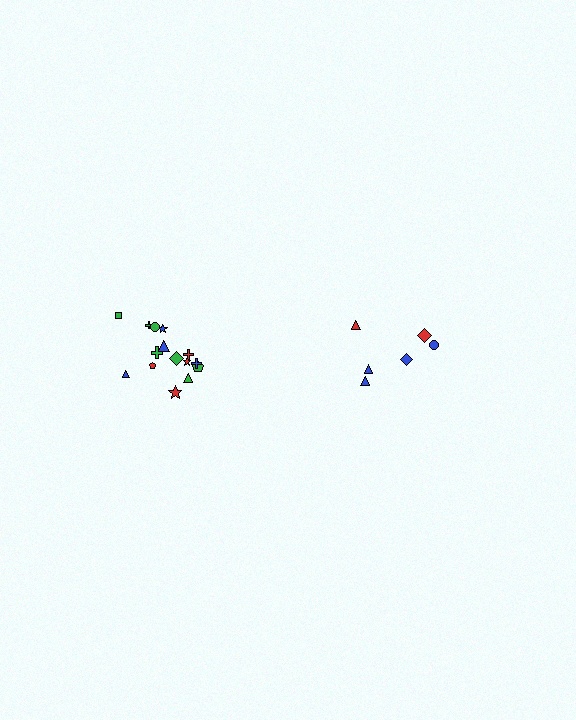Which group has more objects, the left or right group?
The left group.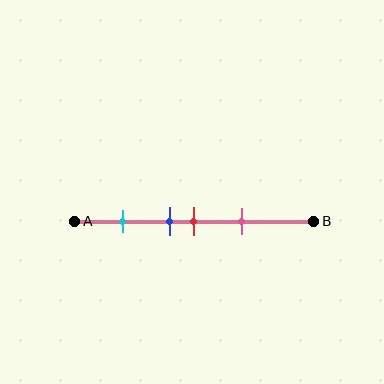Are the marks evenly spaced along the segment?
No, the marks are not evenly spaced.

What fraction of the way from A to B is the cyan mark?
The cyan mark is approximately 20% (0.2) of the way from A to B.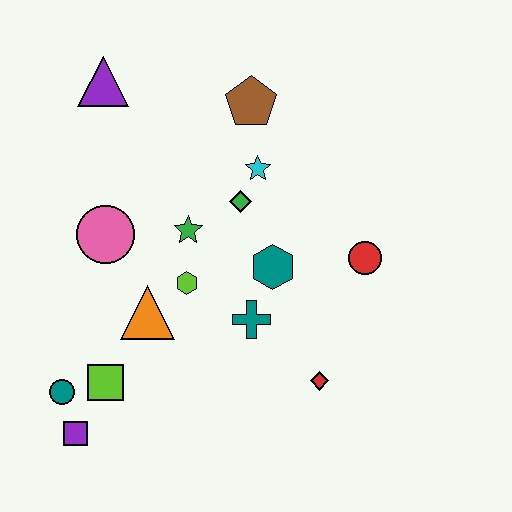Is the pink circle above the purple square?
Yes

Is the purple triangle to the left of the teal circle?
No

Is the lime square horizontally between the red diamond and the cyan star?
No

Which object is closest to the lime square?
The teal circle is closest to the lime square.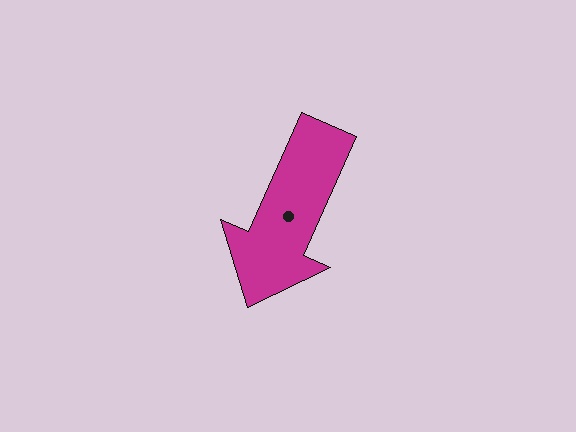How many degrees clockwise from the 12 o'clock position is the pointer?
Approximately 204 degrees.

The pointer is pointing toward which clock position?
Roughly 7 o'clock.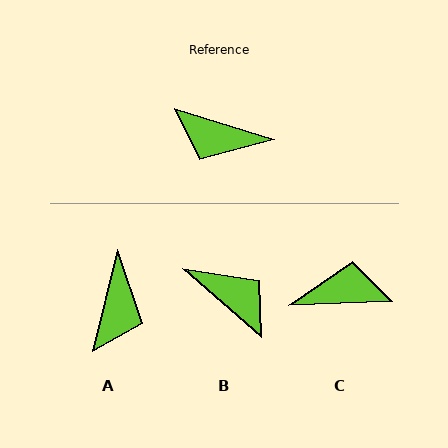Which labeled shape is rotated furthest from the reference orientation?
C, about 161 degrees away.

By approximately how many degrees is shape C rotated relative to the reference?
Approximately 161 degrees clockwise.